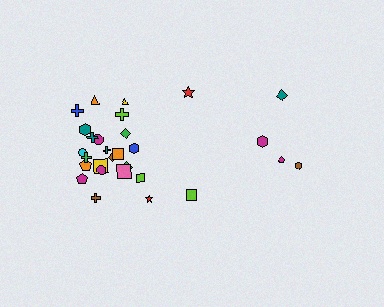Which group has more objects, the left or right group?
The left group.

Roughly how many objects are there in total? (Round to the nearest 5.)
Roughly 30 objects in total.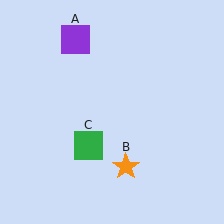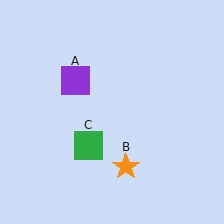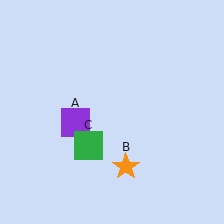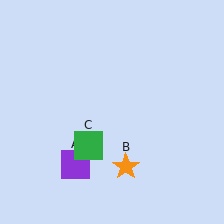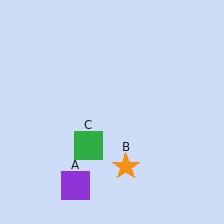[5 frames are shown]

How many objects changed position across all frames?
1 object changed position: purple square (object A).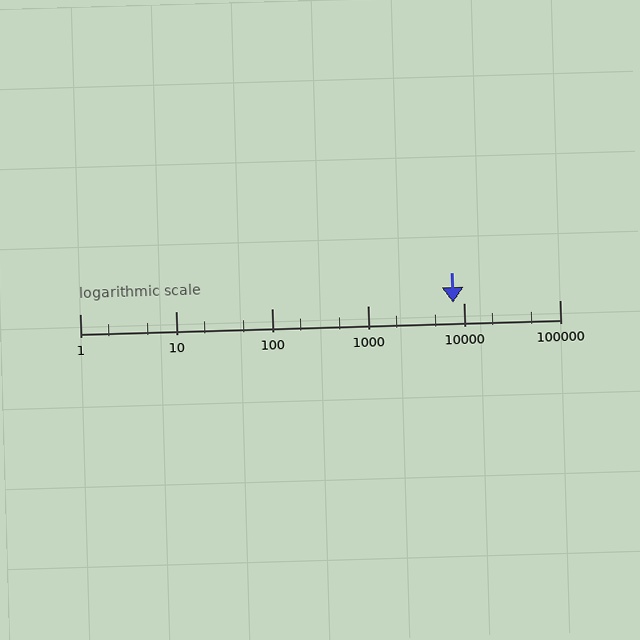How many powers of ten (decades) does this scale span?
The scale spans 5 decades, from 1 to 100000.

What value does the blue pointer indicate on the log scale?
The pointer indicates approximately 7700.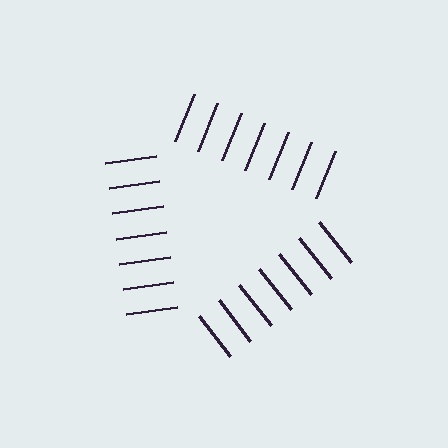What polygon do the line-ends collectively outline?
An illusory triangle — the line segments terminate on its edges but no continuous stroke is drawn.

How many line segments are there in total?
21 — 7 along each of the 3 edges.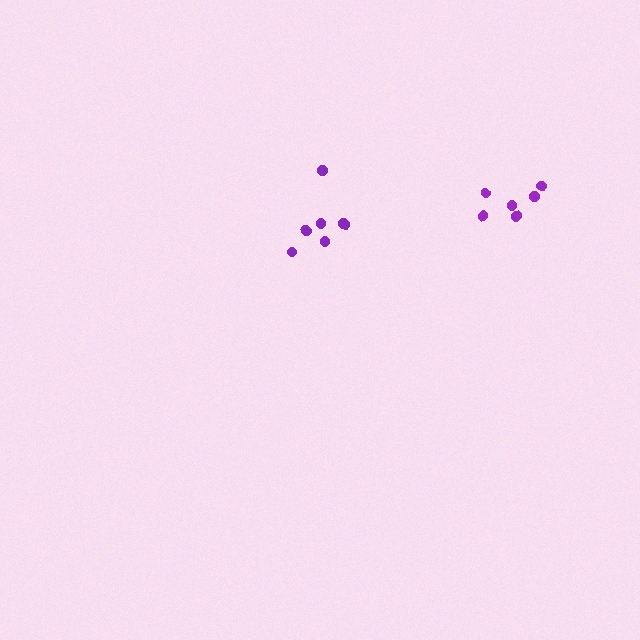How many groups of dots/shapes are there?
There are 2 groups.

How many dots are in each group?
Group 1: 6 dots, Group 2: 7 dots (13 total).